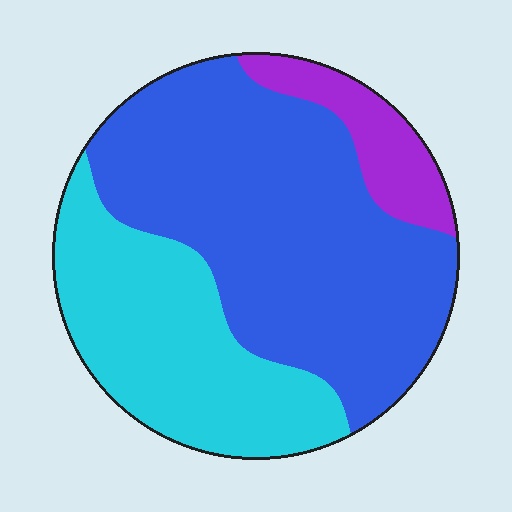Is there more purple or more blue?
Blue.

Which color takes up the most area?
Blue, at roughly 55%.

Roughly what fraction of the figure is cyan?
Cyan covers roughly 35% of the figure.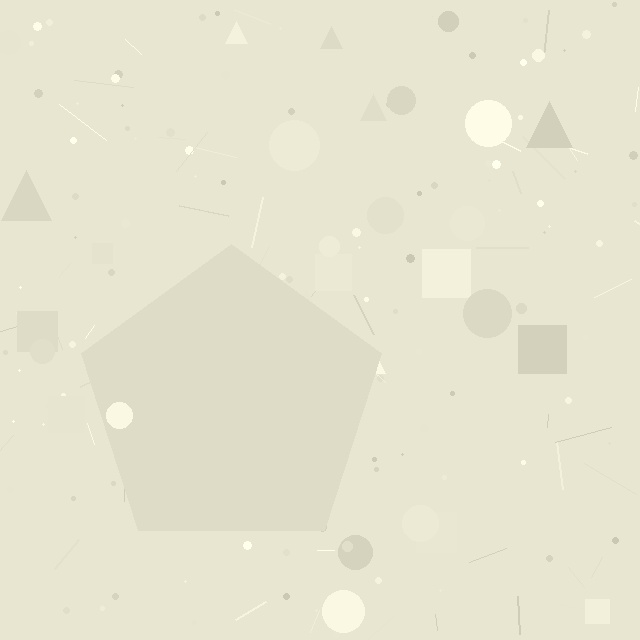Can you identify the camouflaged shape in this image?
The camouflaged shape is a pentagon.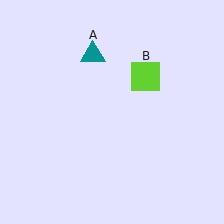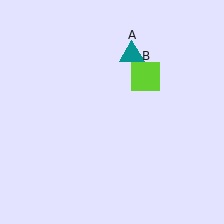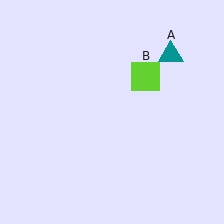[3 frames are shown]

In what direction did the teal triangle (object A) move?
The teal triangle (object A) moved right.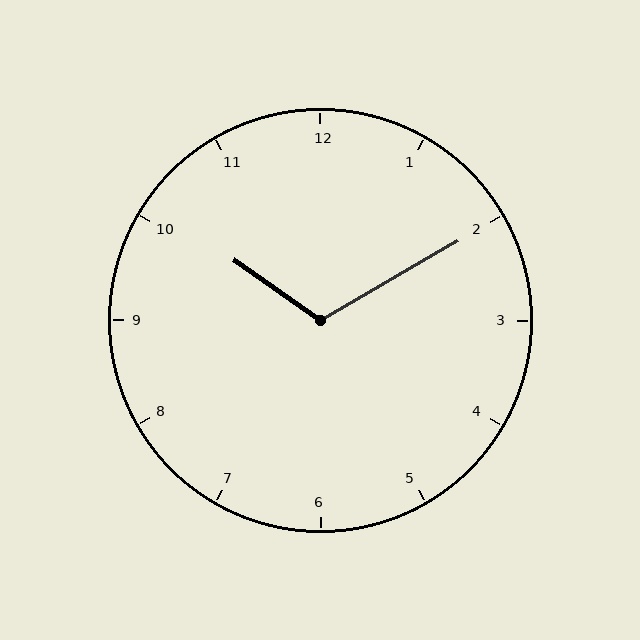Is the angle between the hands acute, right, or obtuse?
It is obtuse.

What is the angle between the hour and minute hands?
Approximately 115 degrees.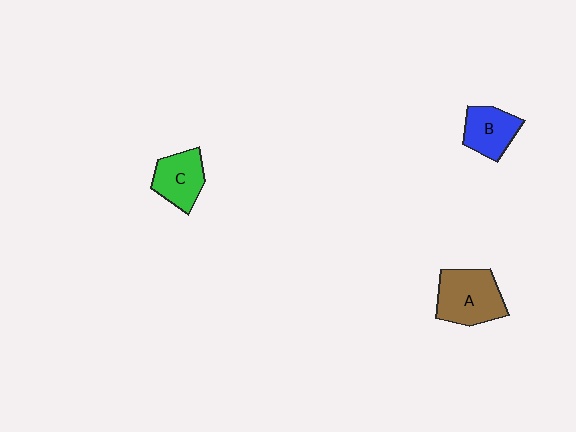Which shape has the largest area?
Shape A (brown).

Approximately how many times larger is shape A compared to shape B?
Approximately 1.4 times.